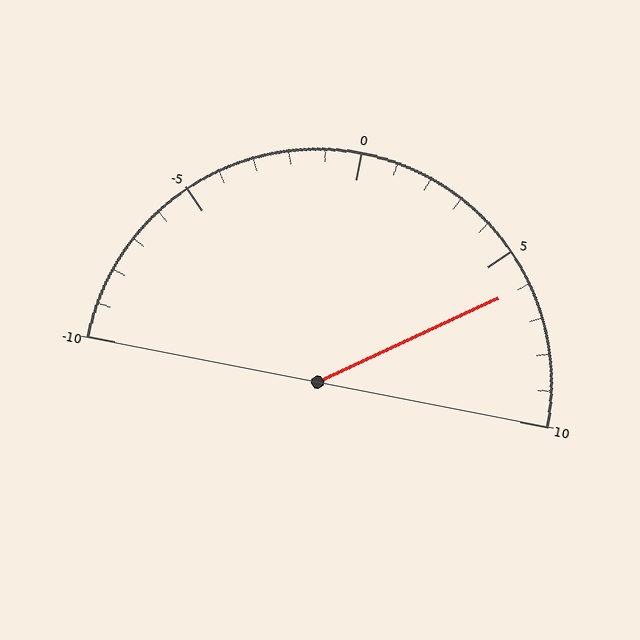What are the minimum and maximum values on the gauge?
The gauge ranges from -10 to 10.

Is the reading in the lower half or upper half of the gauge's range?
The reading is in the upper half of the range (-10 to 10).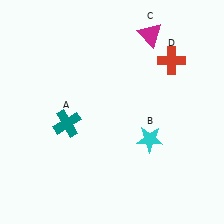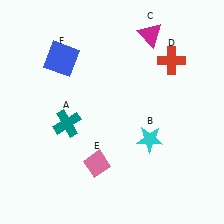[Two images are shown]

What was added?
A pink diamond (E), a blue square (F) were added in Image 2.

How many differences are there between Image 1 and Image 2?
There are 2 differences between the two images.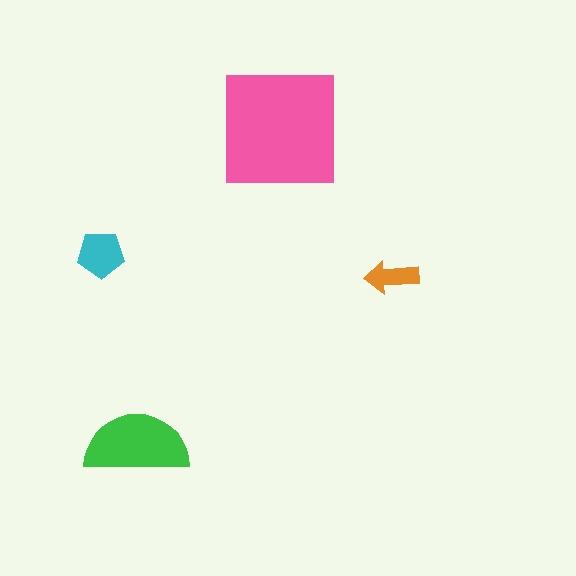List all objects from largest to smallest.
The pink square, the green semicircle, the cyan pentagon, the orange arrow.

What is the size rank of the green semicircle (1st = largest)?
2nd.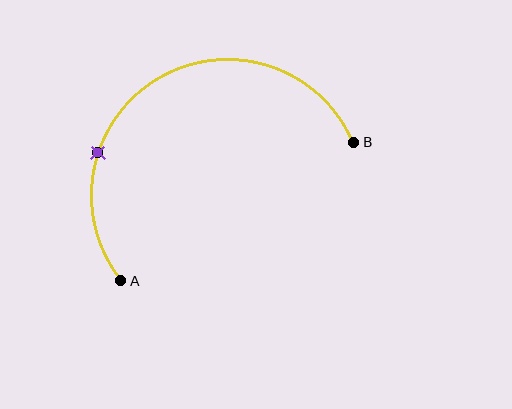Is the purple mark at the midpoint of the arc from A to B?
No. The purple mark lies on the arc but is closer to endpoint A. The arc midpoint would be at the point on the curve equidistant along the arc from both A and B.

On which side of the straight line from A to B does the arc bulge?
The arc bulges above the straight line connecting A and B.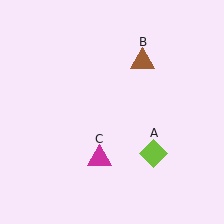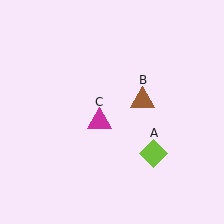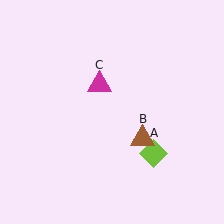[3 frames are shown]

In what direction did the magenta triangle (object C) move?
The magenta triangle (object C) moved up.